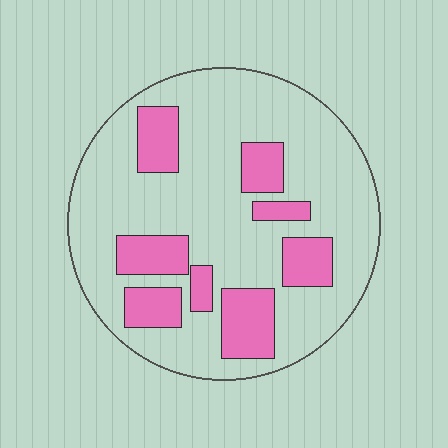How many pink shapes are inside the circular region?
8.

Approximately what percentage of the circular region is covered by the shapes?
Approximately 25%.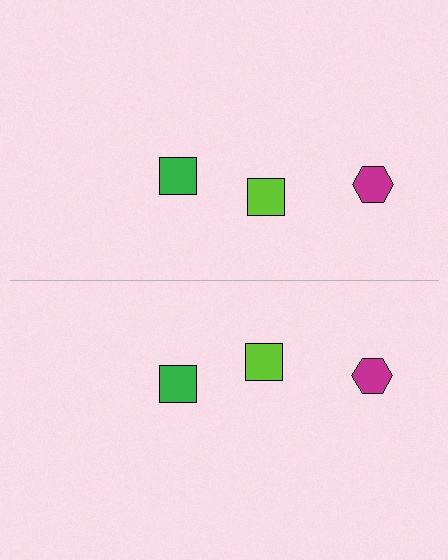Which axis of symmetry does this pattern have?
The pattern has a horizontal axis of symmetry running through the center of the image.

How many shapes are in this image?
There are 6 shapes in this image.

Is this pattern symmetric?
Yes, this pattern has bilateral (reflection) symmetry.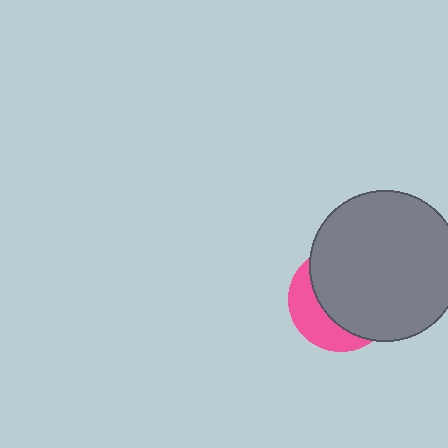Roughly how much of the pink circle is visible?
A small part of it is visible (roughly 33%).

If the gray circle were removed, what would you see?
You would see the complete pink circle.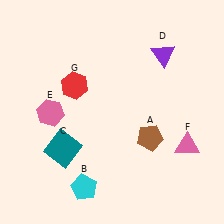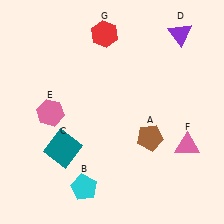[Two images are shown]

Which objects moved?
The objects that moved are: the purple triangle (D), the red hexagon (G).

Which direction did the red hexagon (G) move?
The red hexagon (G) moved up.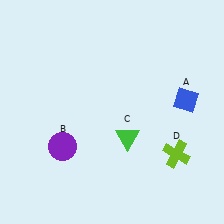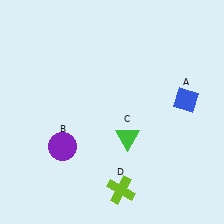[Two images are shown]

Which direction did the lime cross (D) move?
The lime cross (D) moved left.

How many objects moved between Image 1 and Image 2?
1 object moved between the two images.